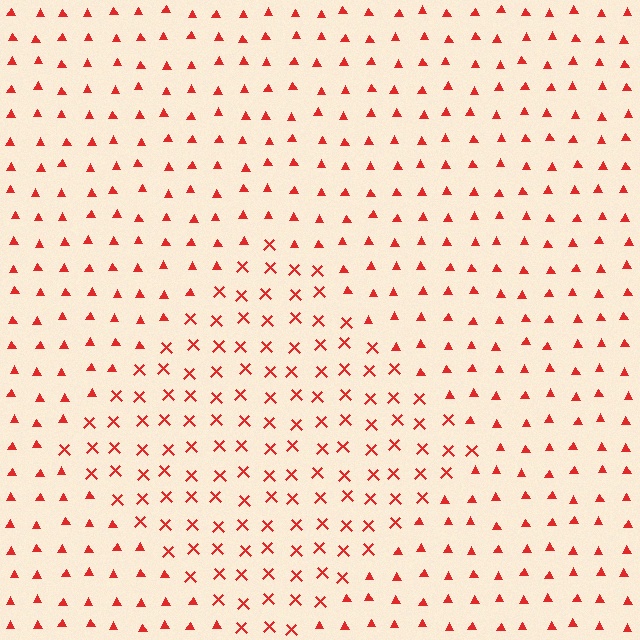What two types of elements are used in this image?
The image uses X marks inside the diamond region and triangles outside it.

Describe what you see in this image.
The image is filled with small red elements arranged in a uniform grid. A diamond-shaped region contains X marks, while the surrounding area contains triangles. The boundary is defined purely by the change in element shape.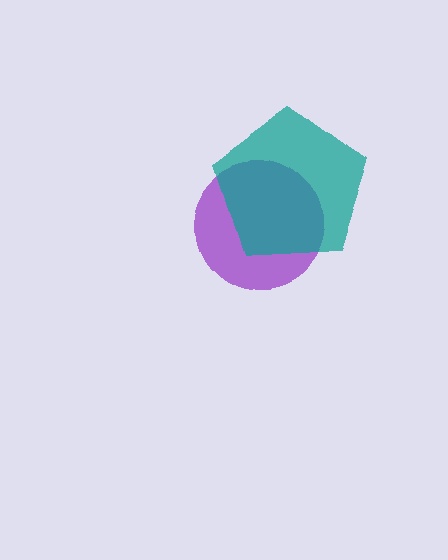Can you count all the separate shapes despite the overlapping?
Yes, there are 2 separate shapes.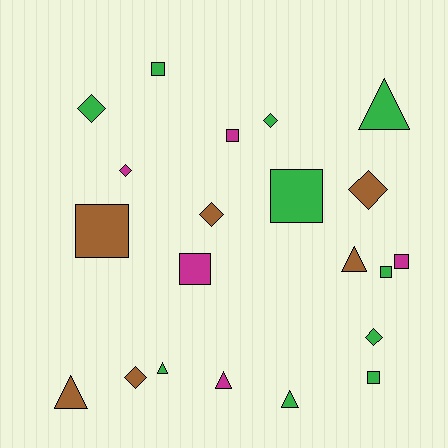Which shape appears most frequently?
Square, with 8 objects.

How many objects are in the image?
There are 21 objects.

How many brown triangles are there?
There are 2 brown triangles.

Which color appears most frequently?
Green, with 10 objects.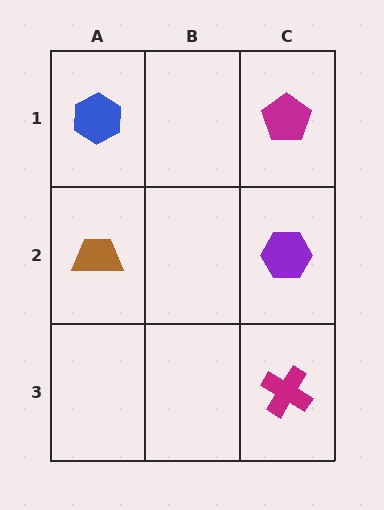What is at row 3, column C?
A magenta cross.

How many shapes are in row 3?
1 shape.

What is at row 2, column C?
A purple hexagon.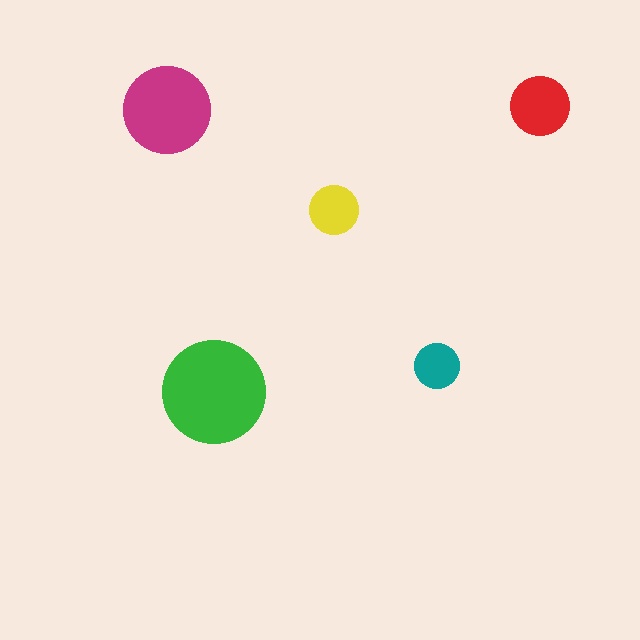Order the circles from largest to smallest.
the green one, the magenta one, the red one, the yellow one, the teal one.